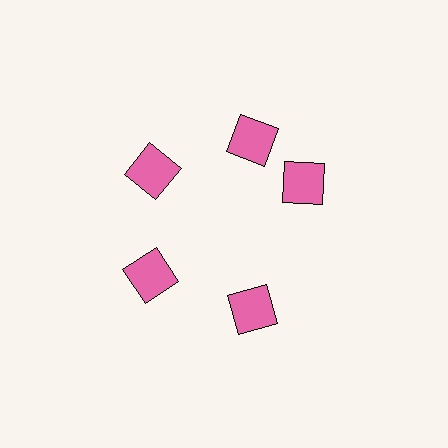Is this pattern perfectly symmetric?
No. The 5 pink squares are arranged in a ring, but one element near the 3 o'clock position is rotated out of alignment along the ring, breaking the 5-fold rotational symmetry.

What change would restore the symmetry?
The symmetry would be restored by rotating it back into even spacing with its neighbors so that all 5 squares sit at equal angles and equal distance from the center.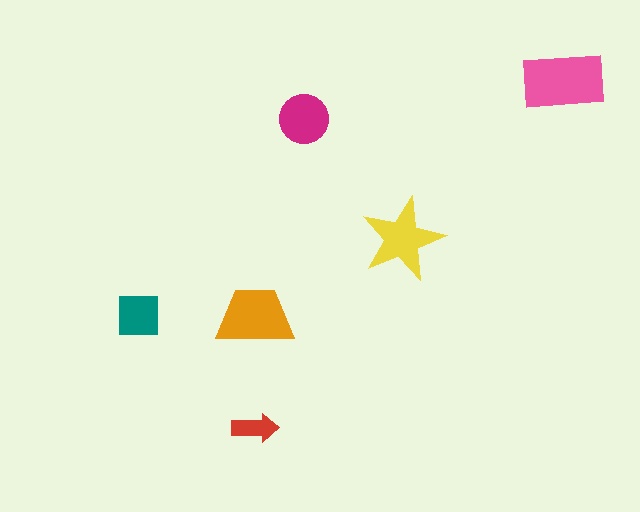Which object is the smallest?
The red arrow.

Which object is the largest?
The pink rectangle.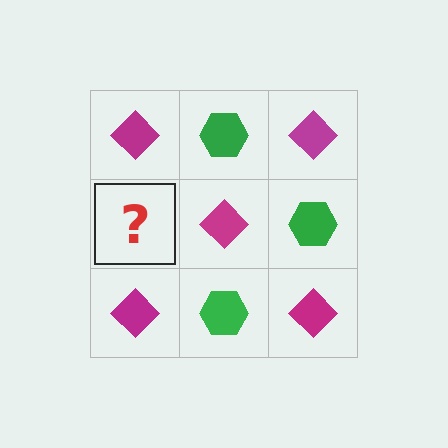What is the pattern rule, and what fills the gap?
The rule is that it alternates magenta diamond and green hexagon in a checkerboard pattern. The gap should be filled with a green hexagon.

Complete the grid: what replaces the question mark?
The question mark should be replaced with a green hexagon.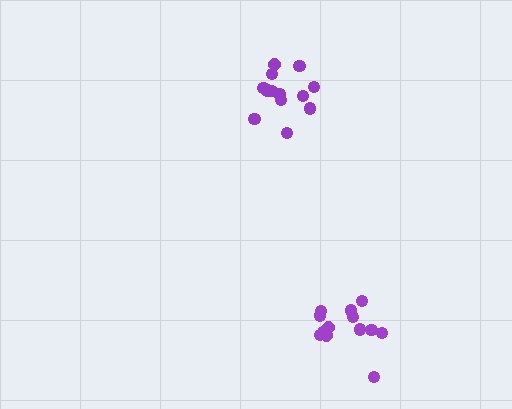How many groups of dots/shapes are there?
There are 2 groups.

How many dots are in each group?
Group 1: 14 dots, Group 2: 13 dots (27 total).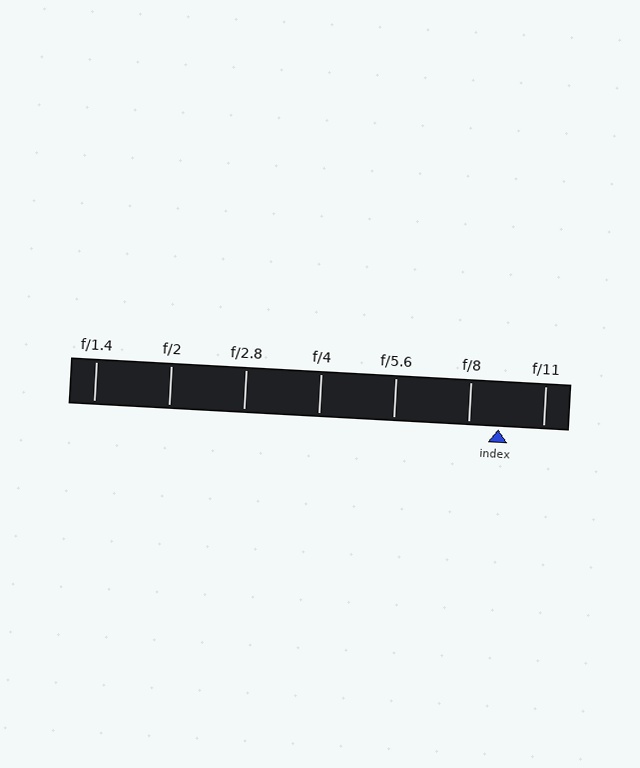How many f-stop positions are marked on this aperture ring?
There are 7 f-stop positions marked.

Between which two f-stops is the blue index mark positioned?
The index mark is between f/8 and f/11.